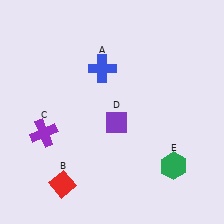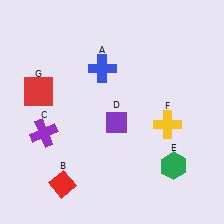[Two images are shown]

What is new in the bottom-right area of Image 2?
A yellow cross (F) was added in the bottom-right area of Image 2.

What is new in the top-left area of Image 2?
A red square (G) was added in the top-left area of Image 2.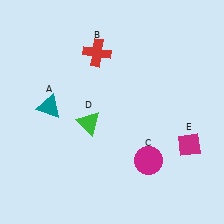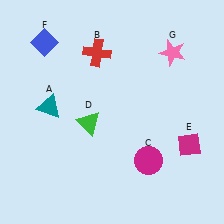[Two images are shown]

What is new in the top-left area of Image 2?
A blue diamond (F) was added in the top-left area of Image 2.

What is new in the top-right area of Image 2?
A pink star (G) was added in the top-right area of Image 2.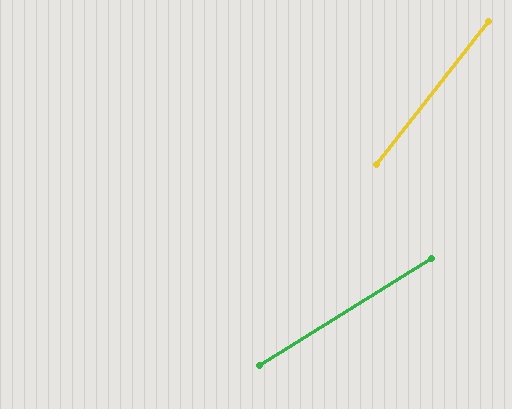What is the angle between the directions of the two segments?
Approximately 20 degrees.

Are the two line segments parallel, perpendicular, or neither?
Neither parallel nor perpendicular — they differ by about 20°.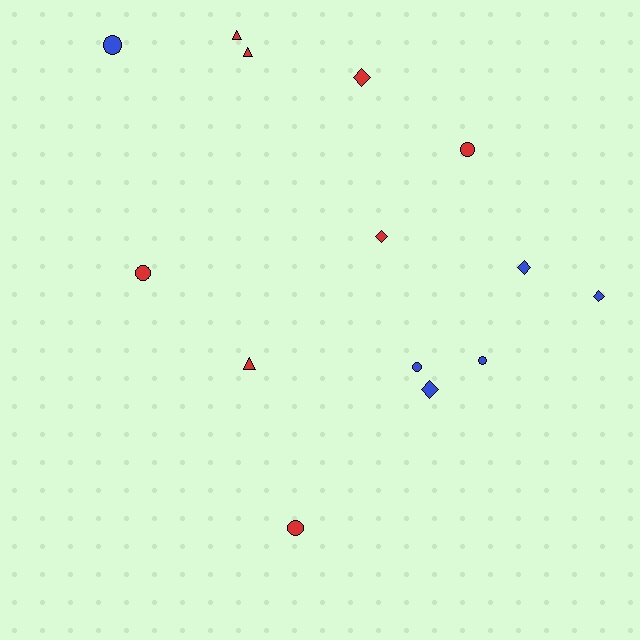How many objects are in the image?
There are 14 objects.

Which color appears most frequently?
Red, with 8 objects.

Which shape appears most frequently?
Circle, with 6 objects.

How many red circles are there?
There are 3 red circles.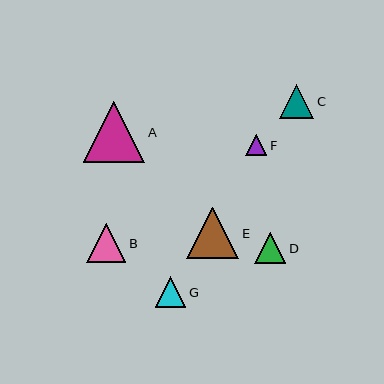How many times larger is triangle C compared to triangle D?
Triangle C is approximately 1.1 times the size of triangle D.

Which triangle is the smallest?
Triangle F is the smallest with a size of approximately 21 pixels.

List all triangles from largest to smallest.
From largest to smallest: A, E, B, C, D, G, F.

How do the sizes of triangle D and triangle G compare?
Triangle D and triangle G are approximately the same size.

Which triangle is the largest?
Triangle A is the largest with a size of approximately 61 pixels.